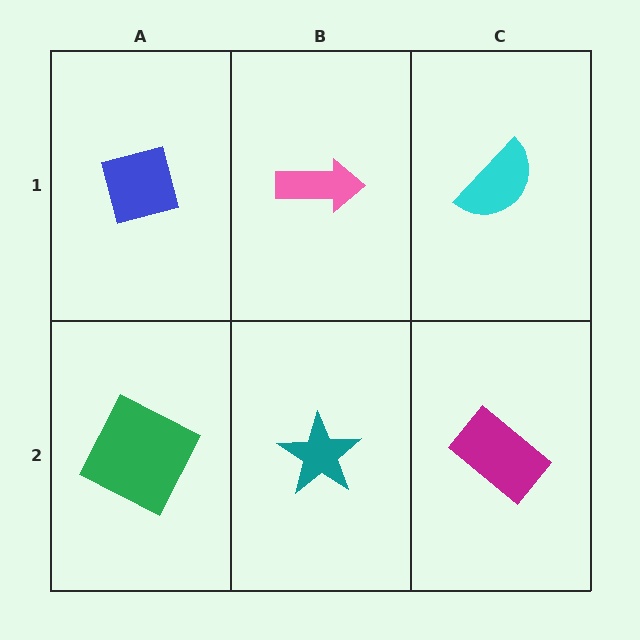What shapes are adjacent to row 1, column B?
A teal star (row 2, column B), a blue square (row 1, column A), a cyan semicircle (row 1, column C).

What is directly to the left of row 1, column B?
A blue square.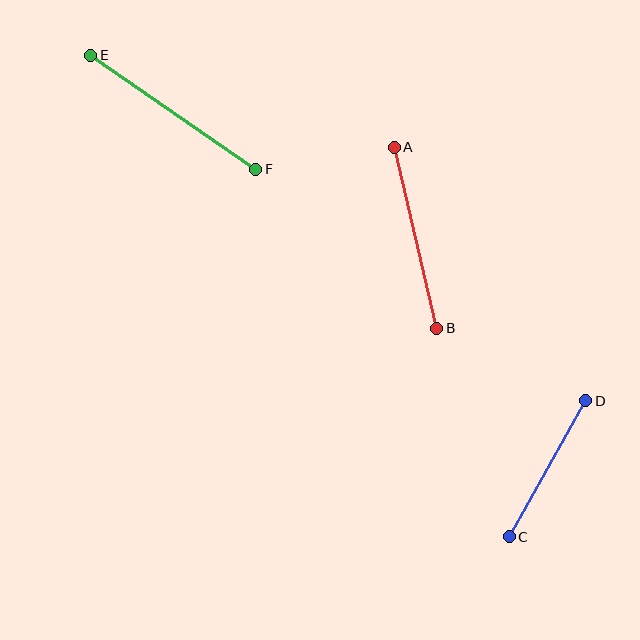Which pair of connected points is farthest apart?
Points E and F are farthest apart.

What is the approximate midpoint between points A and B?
The midpoint is at approximately (415, 238) pixels.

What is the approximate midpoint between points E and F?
The midpoint is at approximately (173, 112) pixels.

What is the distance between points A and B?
The distance is approximately 186 pixels.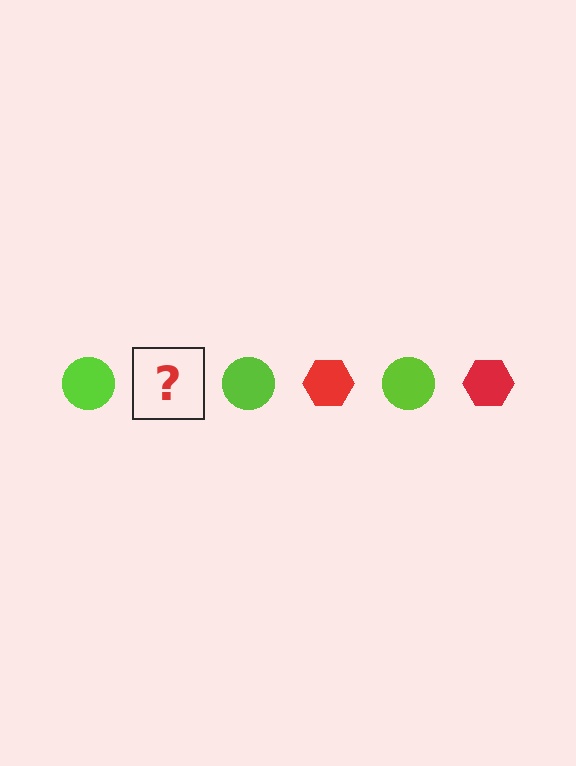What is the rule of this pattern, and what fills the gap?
The rule is that the pattern alternates between lime circle and red hexagon. The gap should be filled with a red hexagon.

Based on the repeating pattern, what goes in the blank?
The blank should be a red hexagon.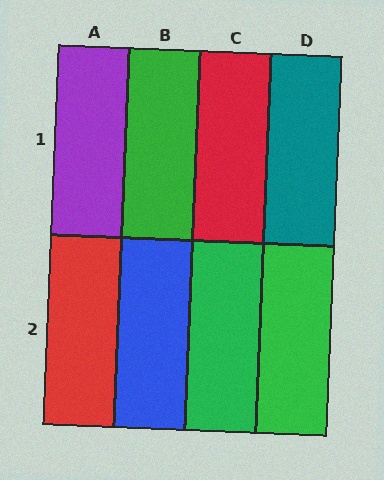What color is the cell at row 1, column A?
Purple.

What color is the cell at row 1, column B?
Green.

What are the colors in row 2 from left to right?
Red, blue, green, green.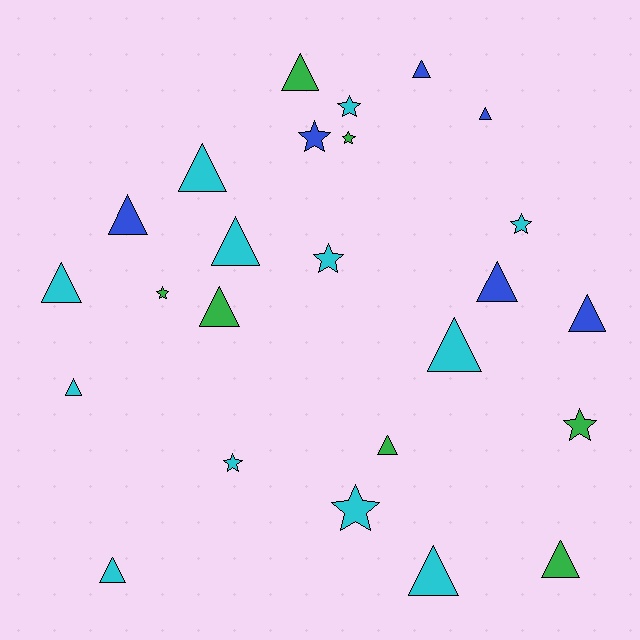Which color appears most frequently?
Cyan, with 12 objects.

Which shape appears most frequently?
Triangle, with 16 objects.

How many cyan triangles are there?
There are 7 cyan triangles.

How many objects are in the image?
There are 25 objects.